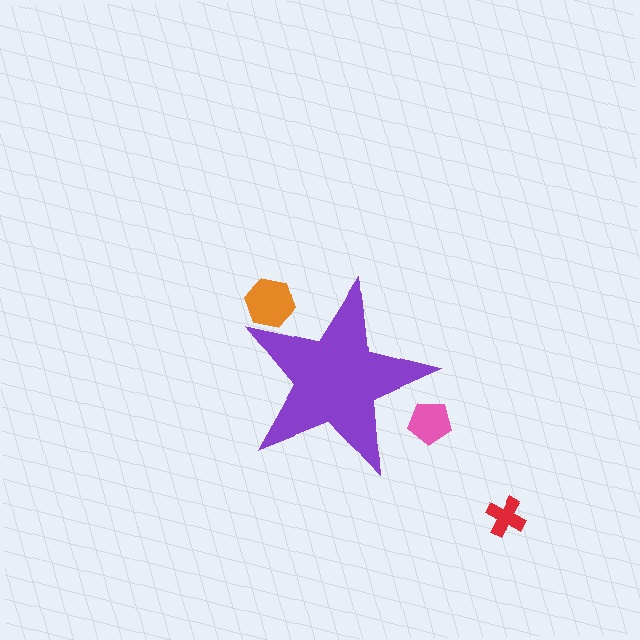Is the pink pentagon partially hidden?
Yes, the pink pentagon is partially hidden behind the purple star.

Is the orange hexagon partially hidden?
Yes, the orange hexagon is partially hidden behind the purple star.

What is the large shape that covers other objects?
A purple star.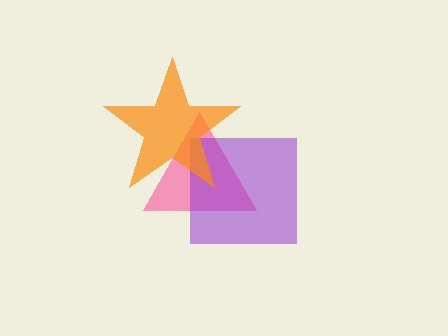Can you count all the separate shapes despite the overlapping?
Yes, there are 3 separate shapes.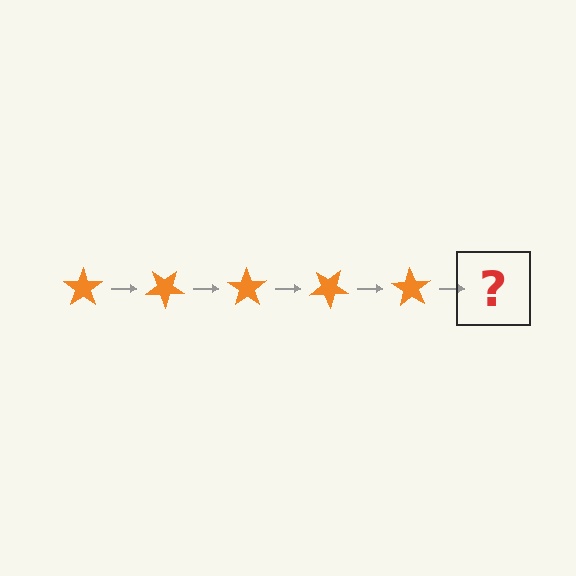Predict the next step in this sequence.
The next step is an orange star rotated 175 degrees.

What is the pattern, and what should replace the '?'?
The pattern is that the star rotates 35 degrees each step. The '?' should be an orange star rotated 175 degrees.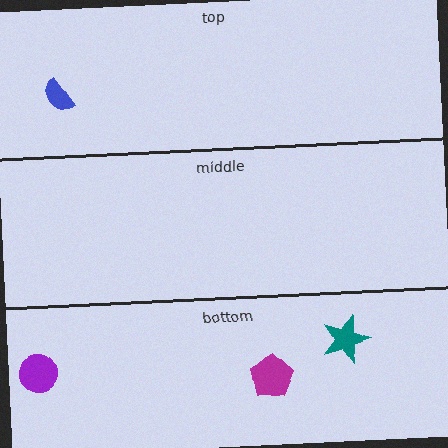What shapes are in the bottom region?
The purple circle, the teal star, the magenta pentagon.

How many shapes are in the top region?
1.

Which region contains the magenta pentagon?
The bottom region.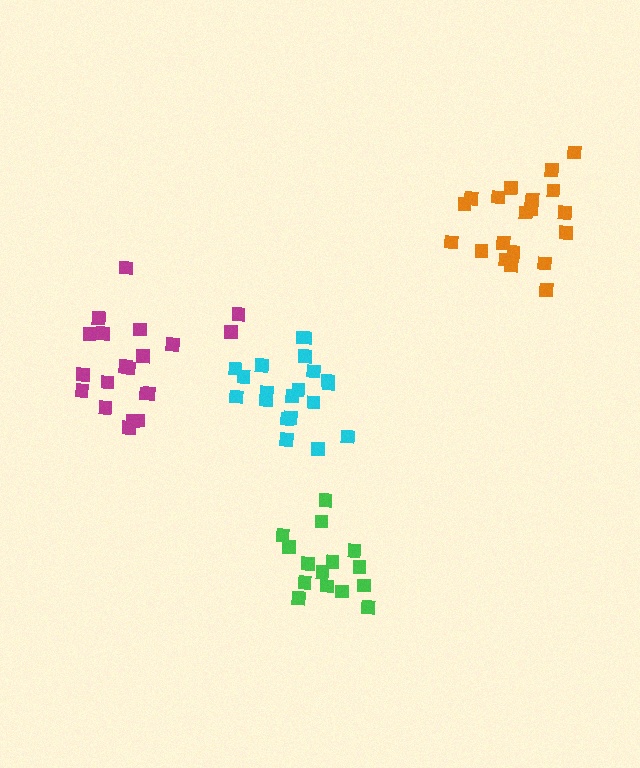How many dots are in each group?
Group 1: 20 dots, Group 2: 20 dots, Group 3: 15 dots, Group 4: 20 dots (75 total).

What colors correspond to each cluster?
The clusters are colored: cyan, magenta, green, orange.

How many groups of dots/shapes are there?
There are 4 groups.